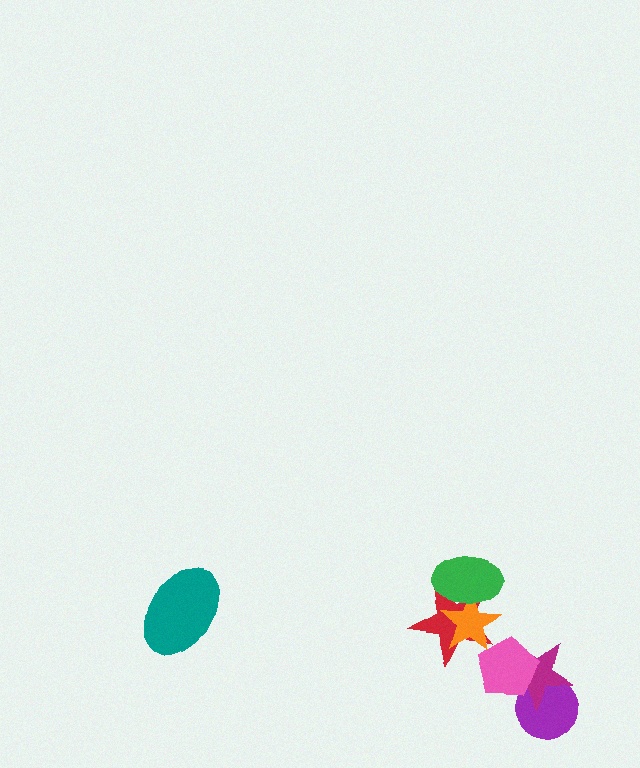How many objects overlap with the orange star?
2 objects overlap with the orange star.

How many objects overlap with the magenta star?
2 objects overlap with the magenta star.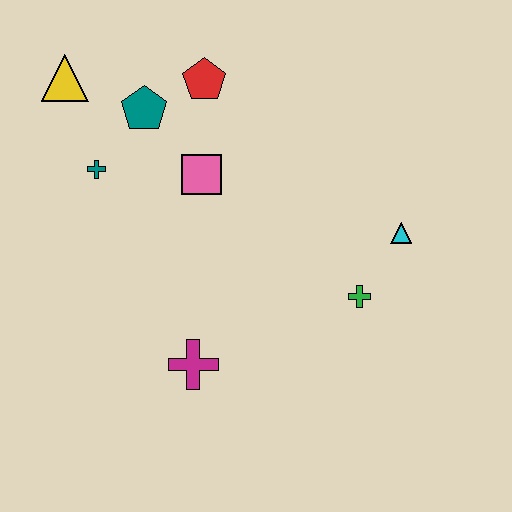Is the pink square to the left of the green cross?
Yes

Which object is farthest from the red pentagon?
The magenta cross is farthest from the red pentagon.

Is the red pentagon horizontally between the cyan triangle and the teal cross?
Yes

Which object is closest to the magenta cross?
The green cross is closest to the magenta cross.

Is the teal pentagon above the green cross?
Yes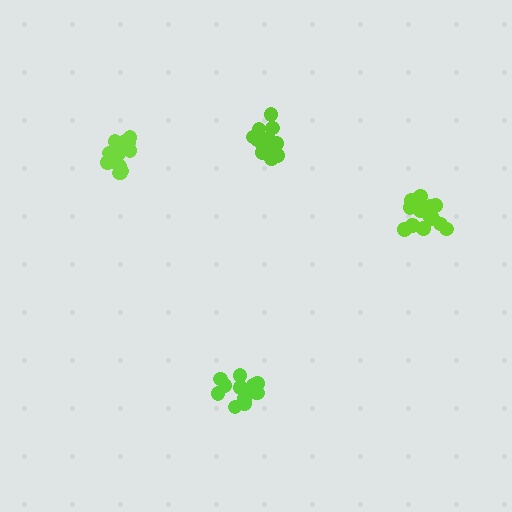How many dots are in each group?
Group 1: 18 dots, Group 2: 15 dots, Group 3: 14 dots, Group 4: 18 dots (65 total).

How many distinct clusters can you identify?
There are 4 distinct clusters.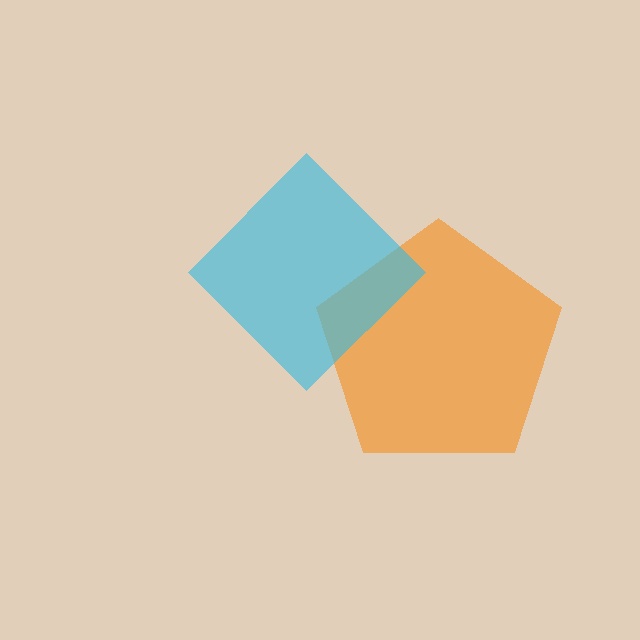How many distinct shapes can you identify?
There are 2 distinct shapes: an orange pentagon, a cyan diamond.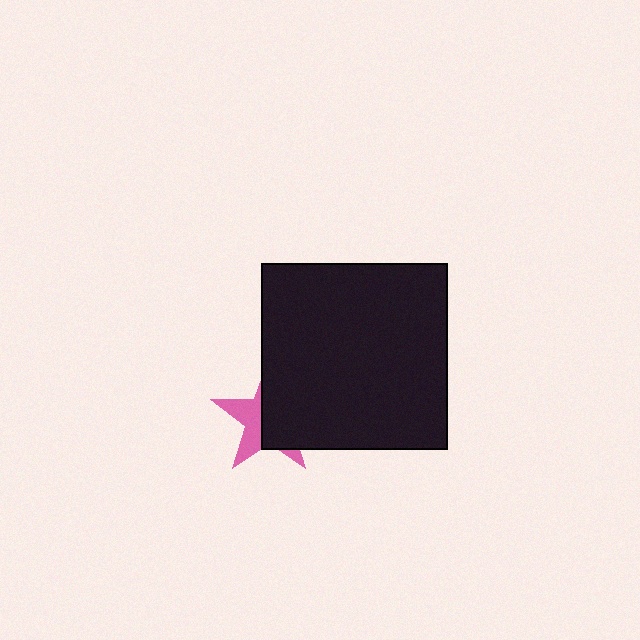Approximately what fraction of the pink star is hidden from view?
Roughly 58% of the pink star is hidden behind the black square.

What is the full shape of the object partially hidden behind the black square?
The partially hidden object is a pink star.